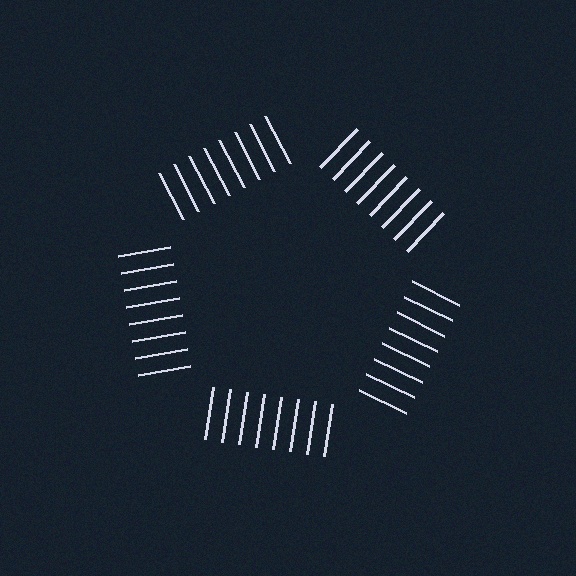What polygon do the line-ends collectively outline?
An illusory pentagon — the line segments terminate on its edges but no continuous stroke is drawn.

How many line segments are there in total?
40 — 8 along each of the 5 edges.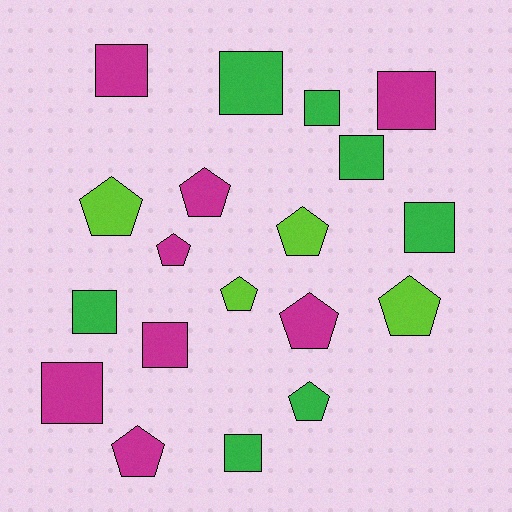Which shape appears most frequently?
Square, with 10 objects.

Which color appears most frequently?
Magenta, with 8 objects.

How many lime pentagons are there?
There are 4 lime pentagons.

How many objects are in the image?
There are 19 objects.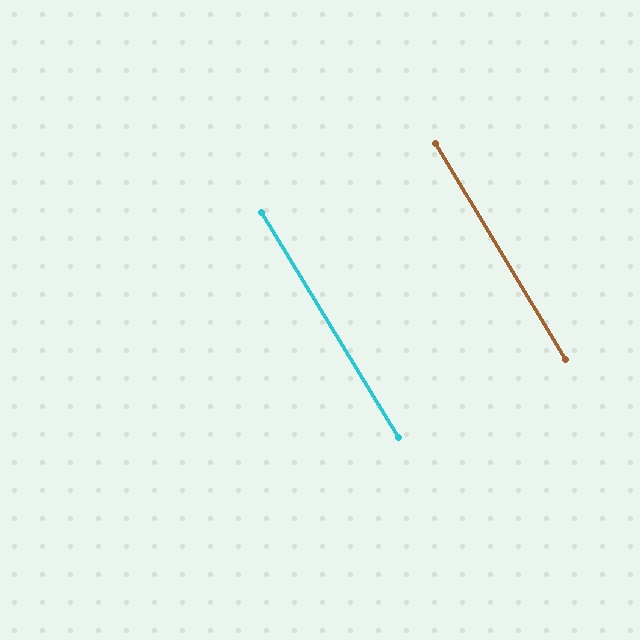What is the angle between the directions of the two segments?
Approximately 0 degrees.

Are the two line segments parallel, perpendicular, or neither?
Parallel — their directions differ by only 0.1°.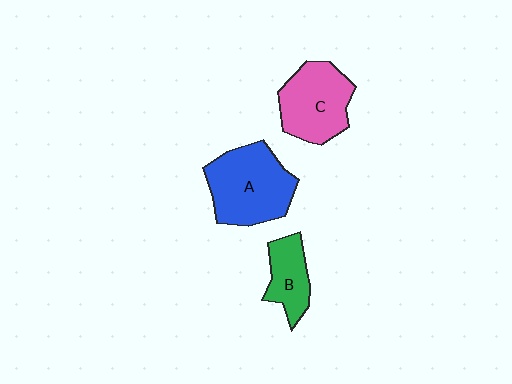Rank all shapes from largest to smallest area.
From largest to smallest: A (blue), C (pink), B (green).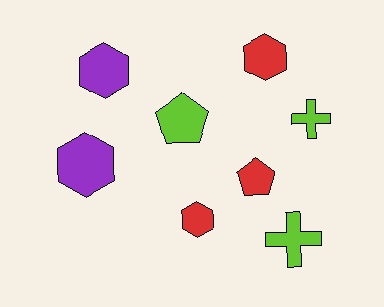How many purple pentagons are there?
There are no purple pentagons.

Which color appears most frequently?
Lime, with 3 objects.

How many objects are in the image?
There are 8 objects.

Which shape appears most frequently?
Hexagon, with 4 objects.